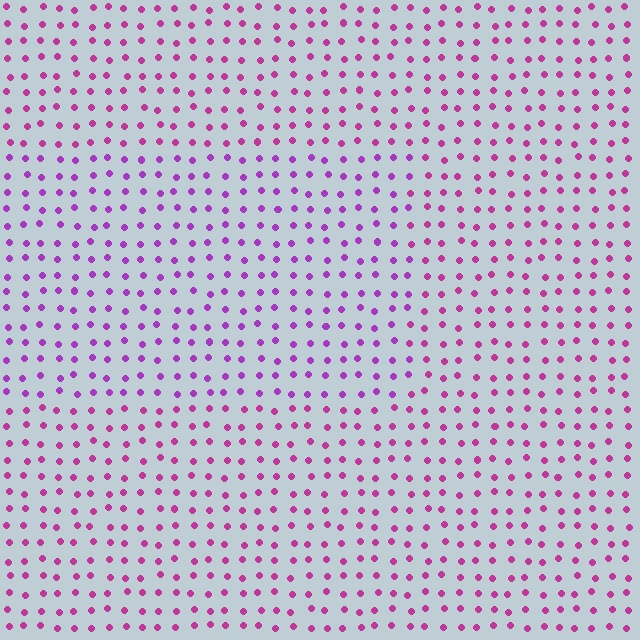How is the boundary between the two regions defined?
The boundary is defined purely by a slight shift in hue (about 28 degrees). Spacing, size, and orientation are identical on both sides.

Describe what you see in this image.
The image is filled with small magenta elements in a uniform arrangement. A rectangle-shaped region is visible where the elements are tinted to a slightly different hue, forming a subtle color boundary.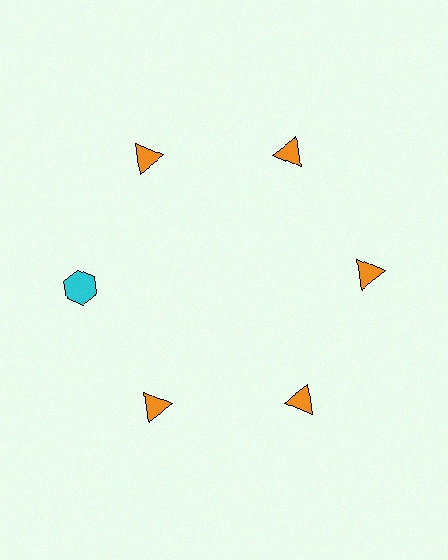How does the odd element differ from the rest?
It differs in both color (cyan instead of orange) and shape (hexagon instead of triangle).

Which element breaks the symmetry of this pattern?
The cyan hexagon at roughly the 9 o'clock position breaks the symmetry. All other shapes are orange triangles.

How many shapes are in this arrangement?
There are 6 shapes arranged in a ring pattern.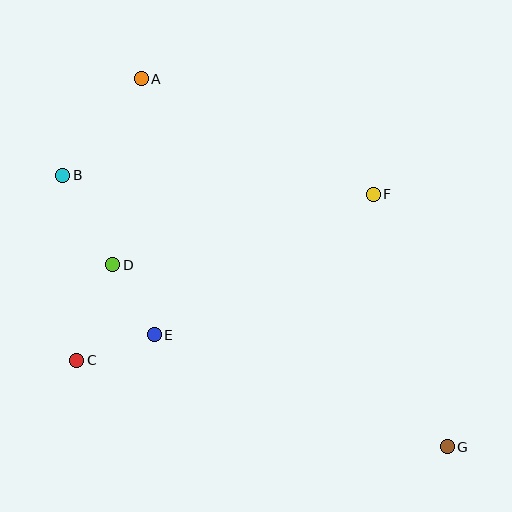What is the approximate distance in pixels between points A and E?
The distance between A and E is approximately 256 pixels.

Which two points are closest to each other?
Points D and E are closest to each other.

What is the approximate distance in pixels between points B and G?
The distance between B and G is approximately 471 pixels.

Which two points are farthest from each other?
Points A and G are farthest from each other.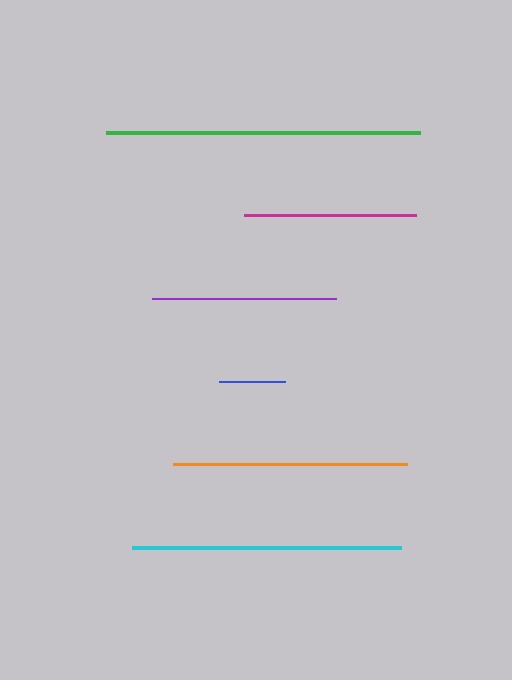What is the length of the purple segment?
The purple segment is approximately 184 pixels long.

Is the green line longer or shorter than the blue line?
The green line is longer than the blue line.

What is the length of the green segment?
The green segment is approximately 314 pixels long.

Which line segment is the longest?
The green line is the longest at approximately 314 pixels.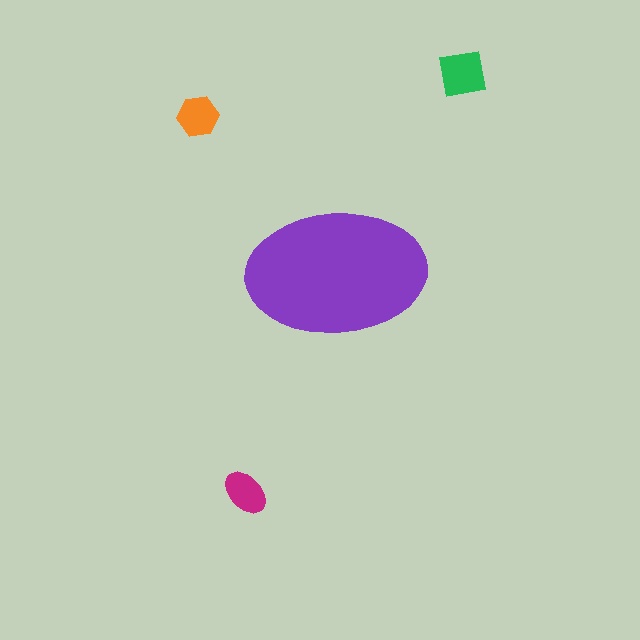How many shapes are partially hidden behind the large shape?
0 shapes are partially hidden.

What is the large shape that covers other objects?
A purple ellipse.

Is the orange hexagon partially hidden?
No, the orange hexagon is fully visible.